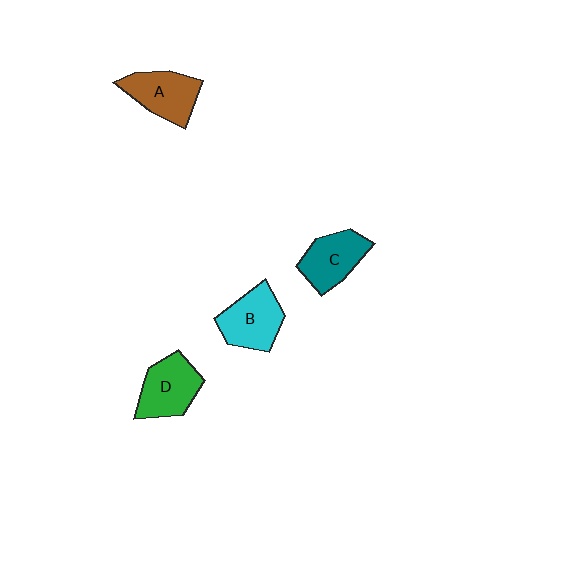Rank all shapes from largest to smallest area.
From largest to smallest: B (cyan), D (green), A (brown), C (teal).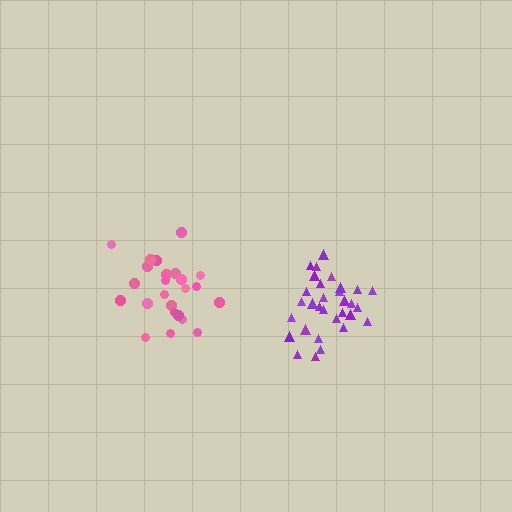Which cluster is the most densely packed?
Purple.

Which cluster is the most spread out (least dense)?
Pink.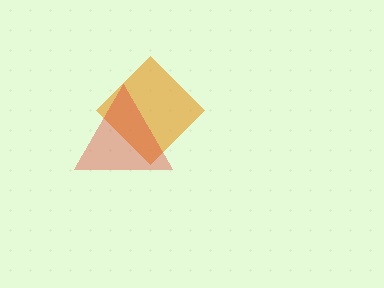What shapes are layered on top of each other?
The layered shapes are: an orange diamond, a red triangle.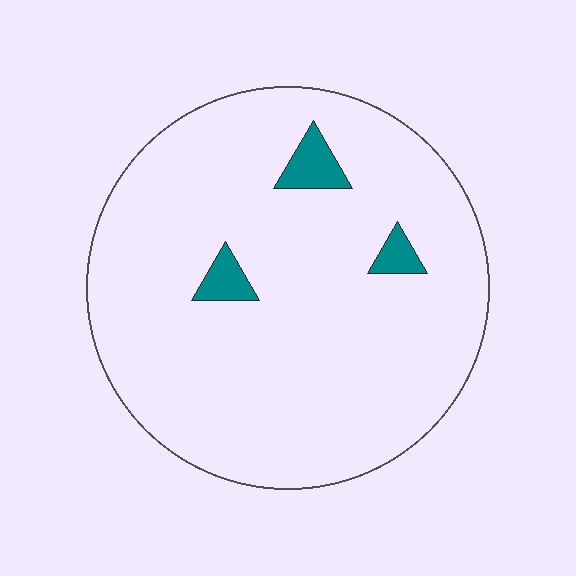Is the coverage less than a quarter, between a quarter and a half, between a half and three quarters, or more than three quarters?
Less than a quarter.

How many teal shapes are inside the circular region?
3.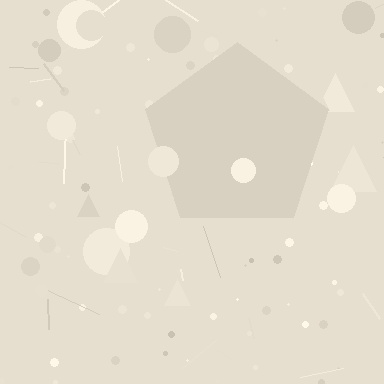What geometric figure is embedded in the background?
A pentagon is embedded in the background.